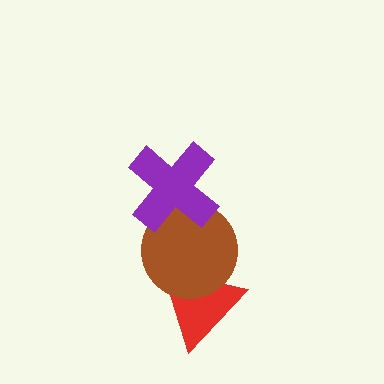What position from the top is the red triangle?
The red triangle is 3rd from the top.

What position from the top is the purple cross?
The purple cross is 1st from the top.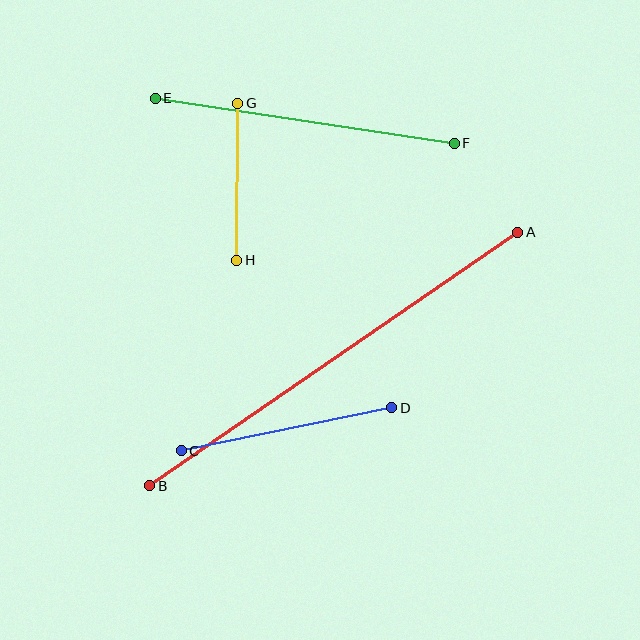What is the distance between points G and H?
The distance is approximately 157 pixels.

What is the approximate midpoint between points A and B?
The midpoint is at approximately (334, 359) pixels.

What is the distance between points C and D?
The distance is approximately 215 pixels.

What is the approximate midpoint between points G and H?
The midpoint is at approximately (237, 182) pixels.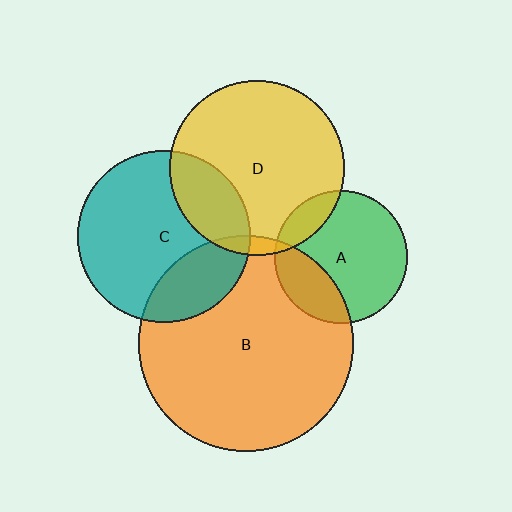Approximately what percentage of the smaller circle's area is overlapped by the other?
Approximately 25%.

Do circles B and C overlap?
Yes.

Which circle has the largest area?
Circle B (orange).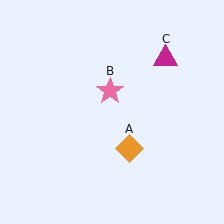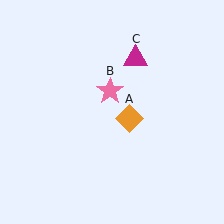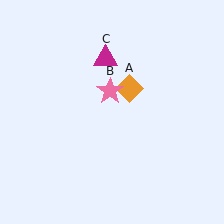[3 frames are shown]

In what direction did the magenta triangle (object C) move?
The magenta triangle (object C) moved left.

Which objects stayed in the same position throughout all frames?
Pink star (object B) remained stationary.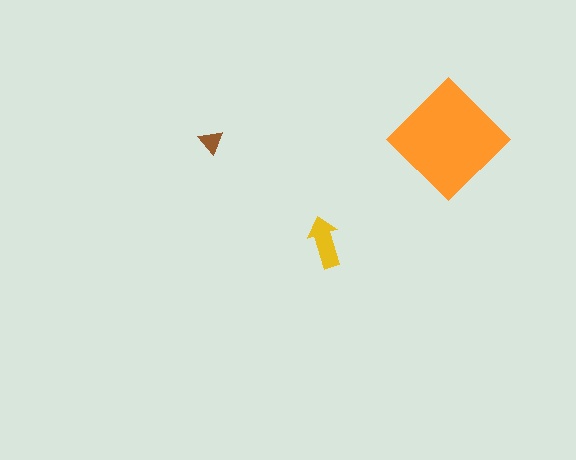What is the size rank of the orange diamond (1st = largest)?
1st.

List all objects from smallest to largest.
The brown triangle, the yellow arrow, the orange diamond.